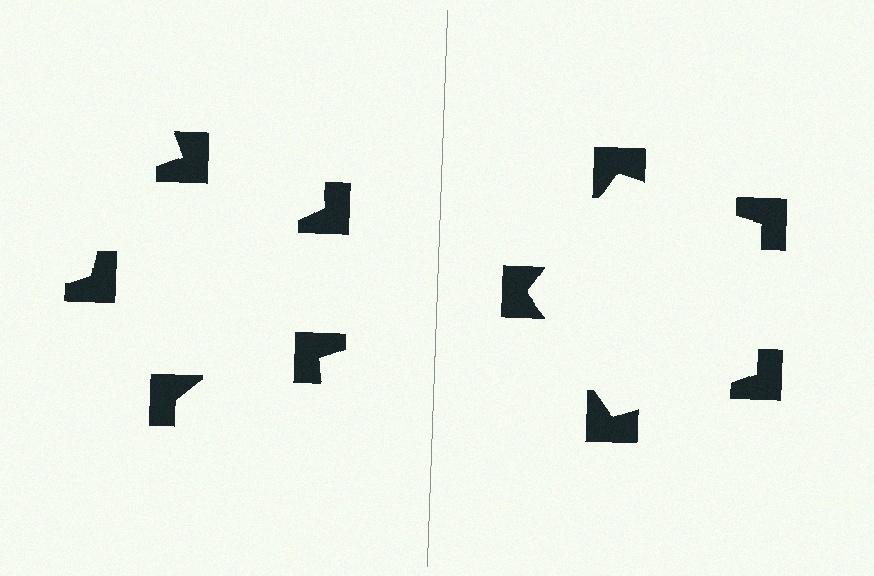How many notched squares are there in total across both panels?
10 — 5 on each side.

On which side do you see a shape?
An illusory pentagon appears on the right side. On the left side the wedge cuts are rotated, so no coherent shape forms.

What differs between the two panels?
The notched squares are positioned identically on both sides; only the wedge orientations differ. On the right they align to a pentagon; on the left they are misaligned.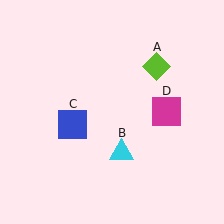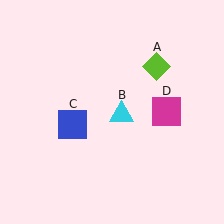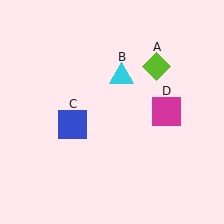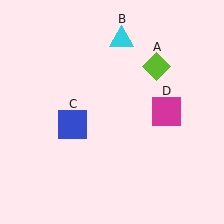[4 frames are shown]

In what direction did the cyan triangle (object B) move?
The cyan triangle (object B) moved up.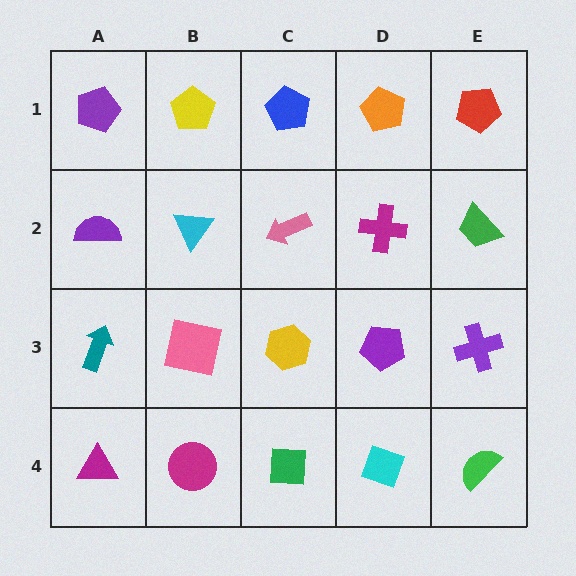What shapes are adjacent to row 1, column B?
A cyan triangle (row 2, column B), a purple pentagon (row 1, column A), a blue pentagon (row 1, column C).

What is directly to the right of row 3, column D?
A purple cross.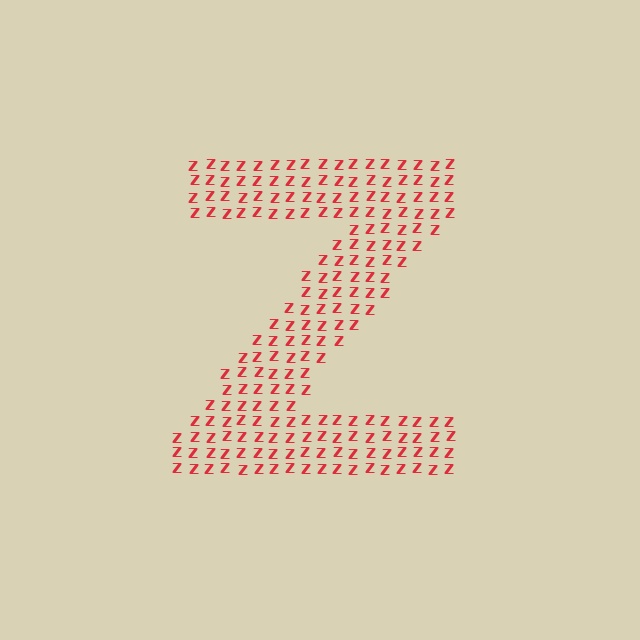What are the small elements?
The small elements are letter Z's.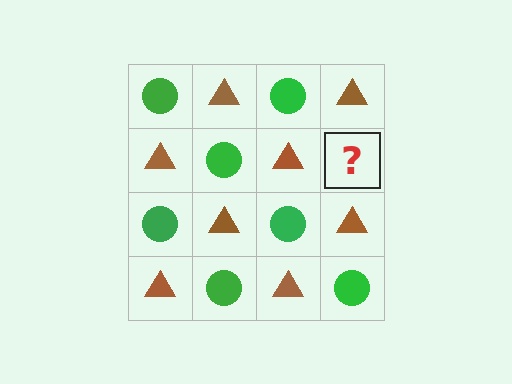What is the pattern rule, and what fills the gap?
The rule is that it alternates green circle and brown triangle in a checkerboard pattern. The gap should be filled with a green circle.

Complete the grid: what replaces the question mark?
The question mark should be replaced with a green circle.